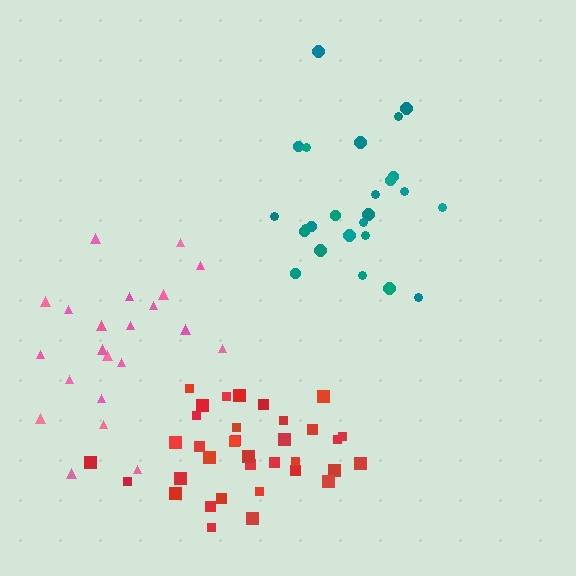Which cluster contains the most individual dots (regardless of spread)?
Red (35).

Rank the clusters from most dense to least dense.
teal, red, pink.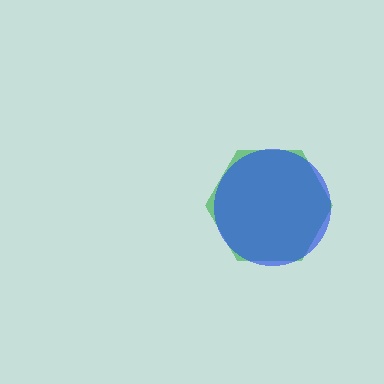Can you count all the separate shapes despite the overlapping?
Yes, there are 2 separate shapes.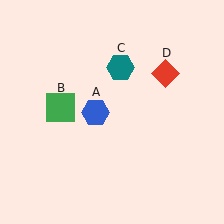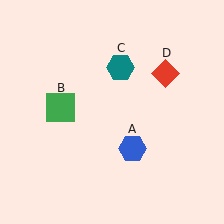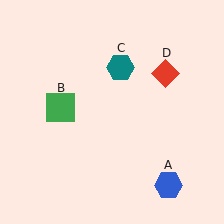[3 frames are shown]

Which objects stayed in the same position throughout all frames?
Green square (object B) and teal hexagon (object C) and red diamond (object D) remained stationary.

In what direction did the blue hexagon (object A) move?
The blue hexagon (object A) moved down and to the right.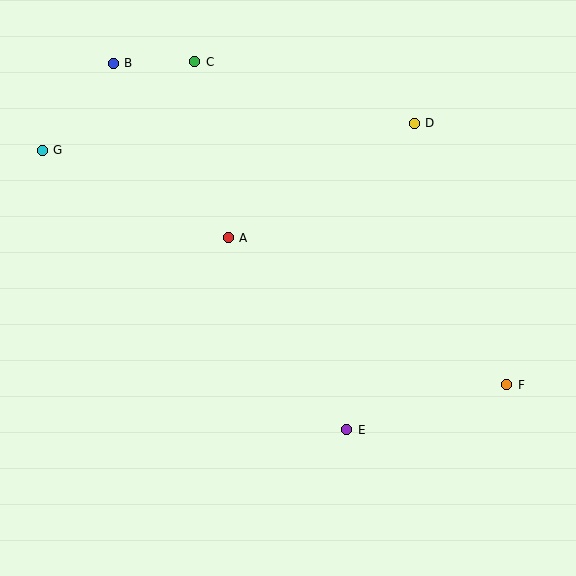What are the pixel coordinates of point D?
Point D is at (414, 123).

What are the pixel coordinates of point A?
Point A is at (228, 238).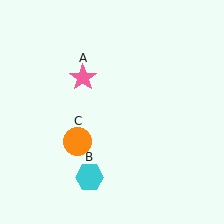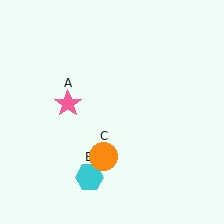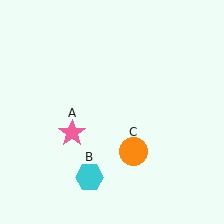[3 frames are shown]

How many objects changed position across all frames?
2 objects changed position: pink star (object A), orange circle (object C).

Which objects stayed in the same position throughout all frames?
Cyan hexagon (object B) remained stationary.